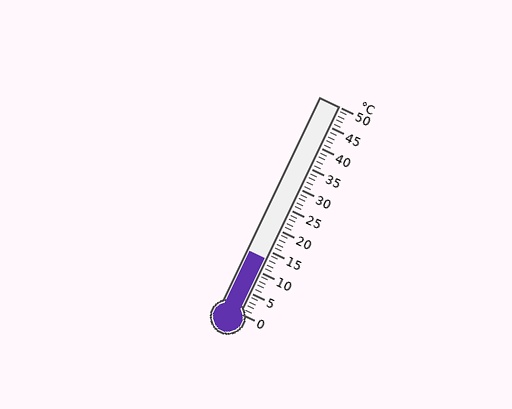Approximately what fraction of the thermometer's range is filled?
The thermometer is filled to approximately 25% of its range.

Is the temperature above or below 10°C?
The temperature is above 10°C.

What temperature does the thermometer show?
The thermometer shows approximately 13°C.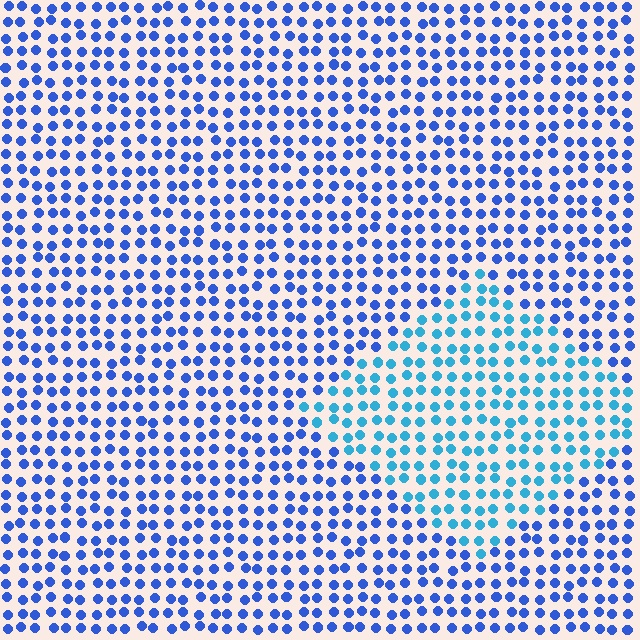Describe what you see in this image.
The image is filled with small blue elements in a uniform arrangement. A diamond-shaped region is visible where the elements are tinted to a slightly different hue, forming a subtle color boundary.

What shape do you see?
I see a diamond.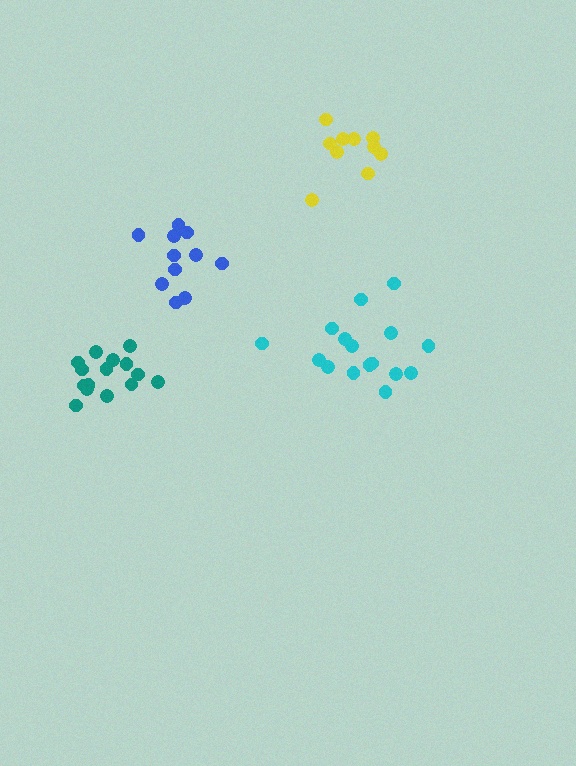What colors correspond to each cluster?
The clusters are colored: cyan, teal, yellow, blue.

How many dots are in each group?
Group 1: 16 dots, Group 2: 15 dots, Group 3: 10 dots, Group 4: 11 dots (52 total).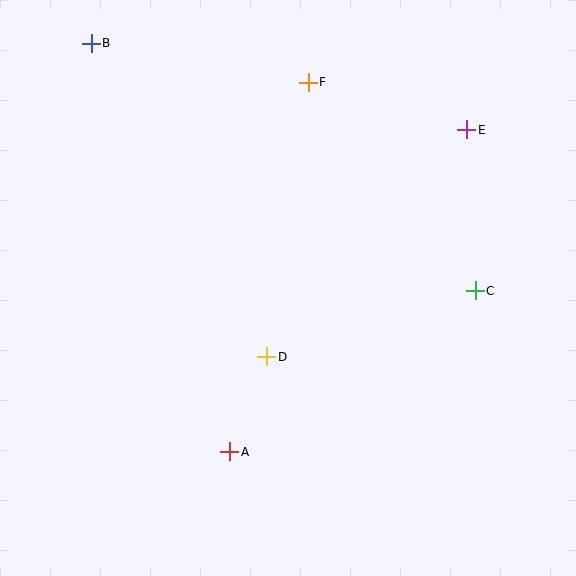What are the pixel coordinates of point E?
Point E is at (467, 130).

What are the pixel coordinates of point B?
Point B is at (91, 43).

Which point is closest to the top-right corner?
Point E is closest to the top-right corner.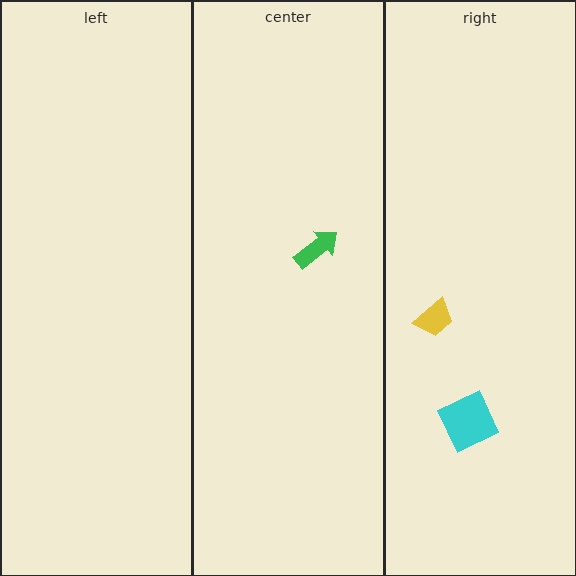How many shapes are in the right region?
2.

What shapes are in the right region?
The cyan diamond, the yellow trapezoid.